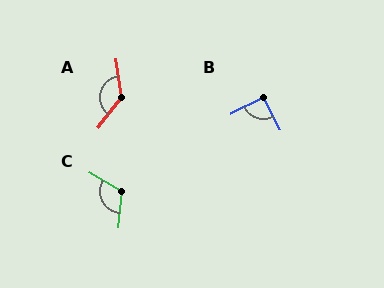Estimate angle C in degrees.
Approximately 115 degrees.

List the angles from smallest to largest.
B (90°), C (115°), A (134°).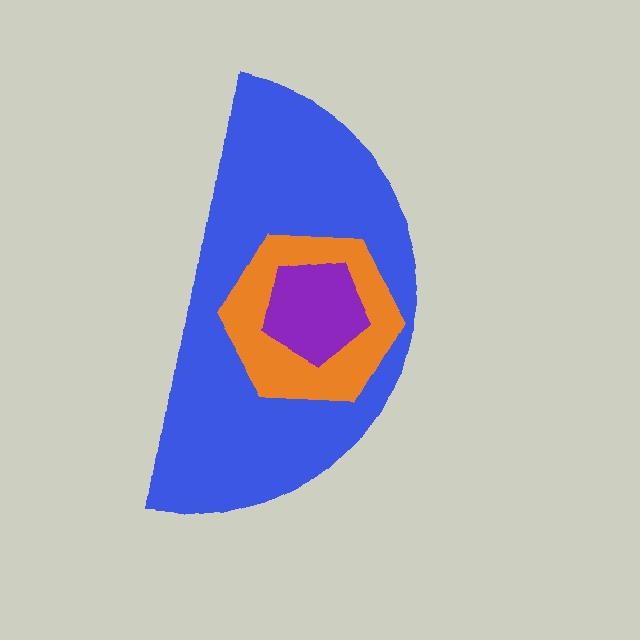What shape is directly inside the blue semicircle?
The orange hexagon.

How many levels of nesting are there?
3.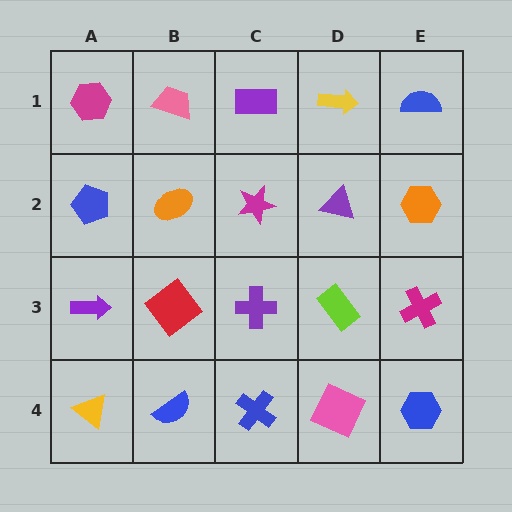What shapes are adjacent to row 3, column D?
A purple triangle (row 2, column D), a pink square (row 4, column D), a purple cross (row 3, column C), a magenta cross (row 3, column E).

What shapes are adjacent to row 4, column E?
A magenta cross (row 3, column E), a pink square (row 4, column D).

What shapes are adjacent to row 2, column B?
A pink trapezoid (row 1, column B), a red diamond (row 3, column B), a blue pentagon (row 2, column A), a magenta star (row 2, column C).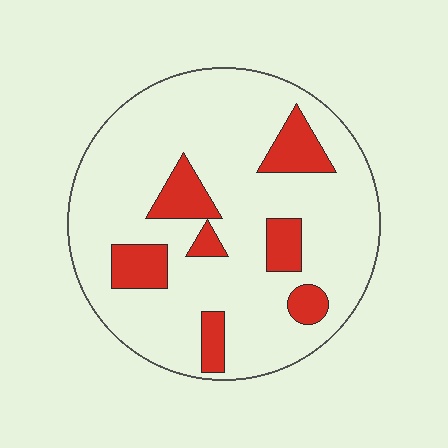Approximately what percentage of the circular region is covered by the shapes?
Approximately 20%.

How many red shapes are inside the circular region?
7.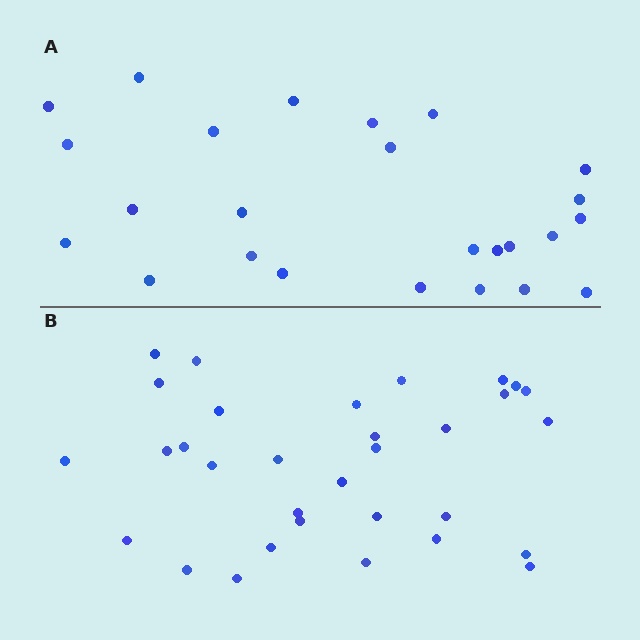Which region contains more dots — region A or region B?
Region B (the bottom region) has more dots.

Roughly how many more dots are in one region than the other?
Region B has roughly 8 or so more dots than region A.